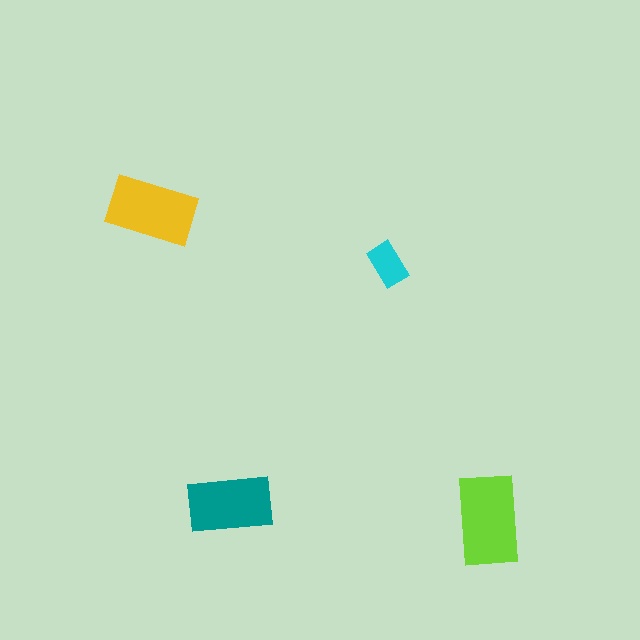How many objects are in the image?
There are 4 objects in the image.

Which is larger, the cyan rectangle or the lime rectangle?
The lime one.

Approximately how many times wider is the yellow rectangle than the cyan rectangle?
About 2 times wider.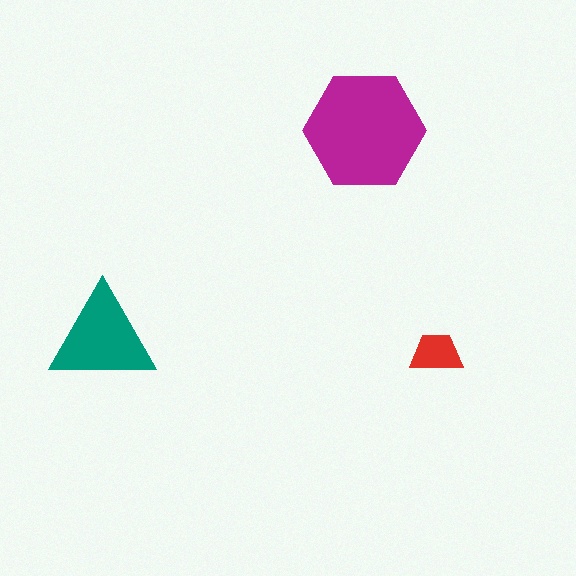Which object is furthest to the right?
The red trapezoid is rightmost.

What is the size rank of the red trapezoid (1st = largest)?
3rd.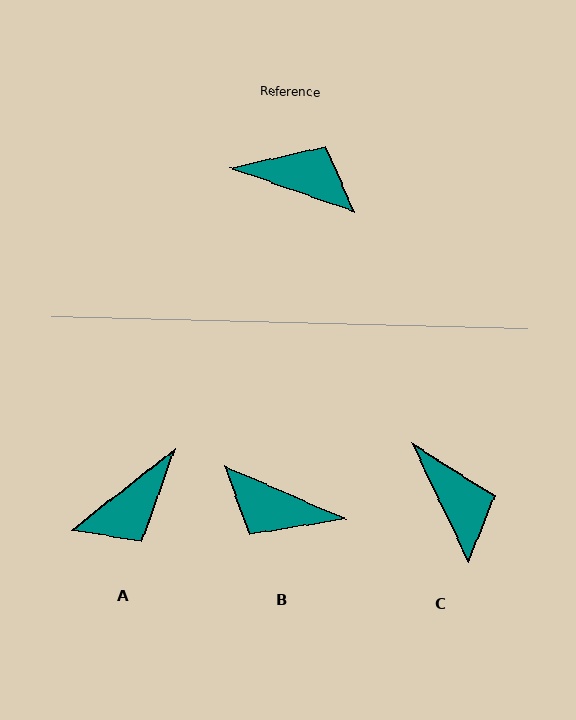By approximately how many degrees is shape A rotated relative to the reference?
Approximately 123 degrees clockwise.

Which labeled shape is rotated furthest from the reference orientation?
B, about 176 degrees away.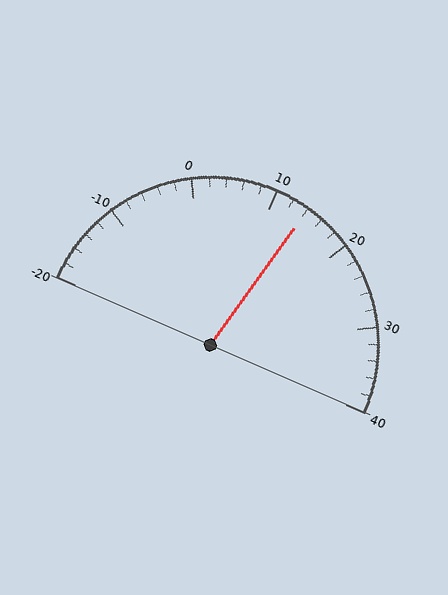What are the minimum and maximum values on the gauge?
The gauge ranges from -20 to 40.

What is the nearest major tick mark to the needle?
The nearest major tick mark is 10.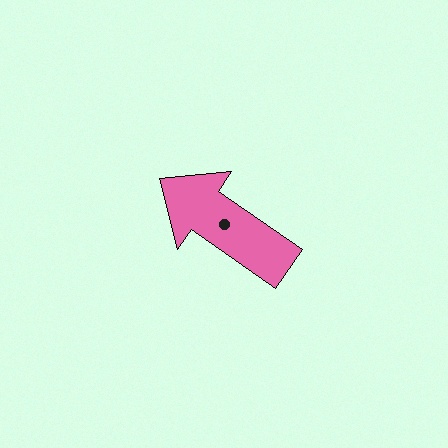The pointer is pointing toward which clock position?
Roughly 10 o'clock.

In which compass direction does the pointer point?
Northwest.